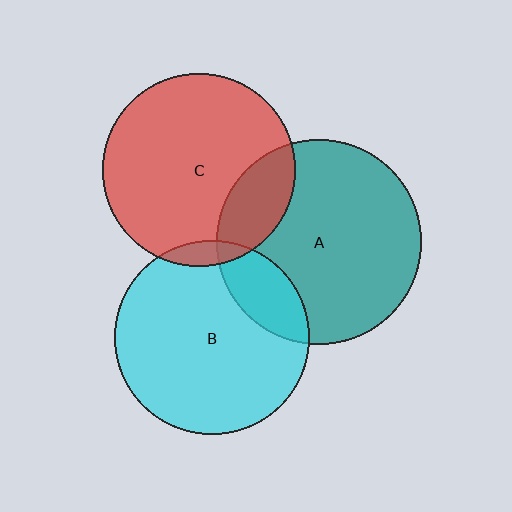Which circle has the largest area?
Circle A (teal).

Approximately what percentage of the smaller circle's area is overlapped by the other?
Approximately 20%.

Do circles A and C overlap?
Yes.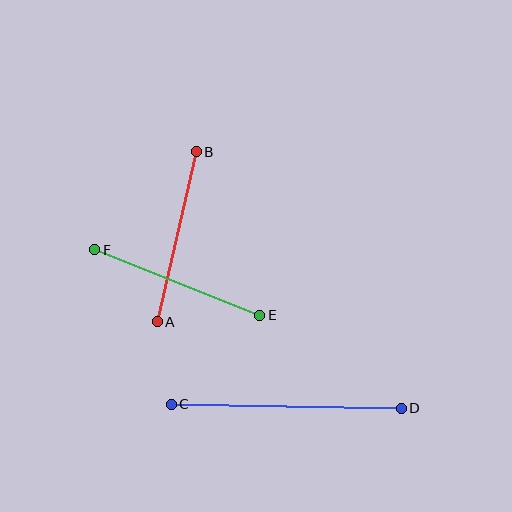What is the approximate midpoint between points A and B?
The midpoint is at approximately (177, 237) pixels.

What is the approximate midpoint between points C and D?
The midpoint is at approximately (286, 406) pixels.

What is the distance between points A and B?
The distance is approximately 174 pixels.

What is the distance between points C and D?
The distance is approximately 230 pixels.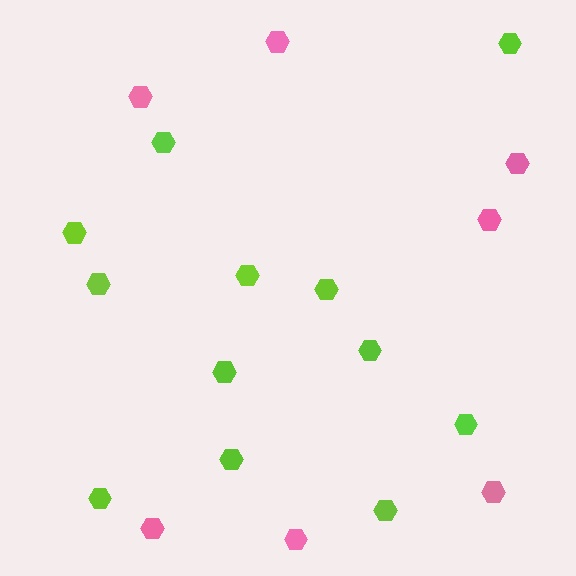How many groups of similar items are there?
There are 2 groups: one group of lime hexagons (12) and one group of pink hexagons (7).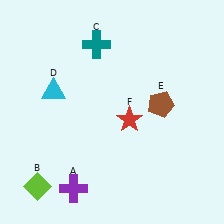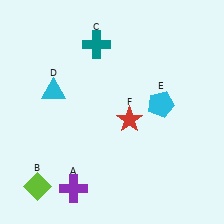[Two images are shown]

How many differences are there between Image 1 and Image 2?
There is 1 difference between the two images.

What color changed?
The pentagon (E) changed from brown in Image 1 to cyan in Image 2.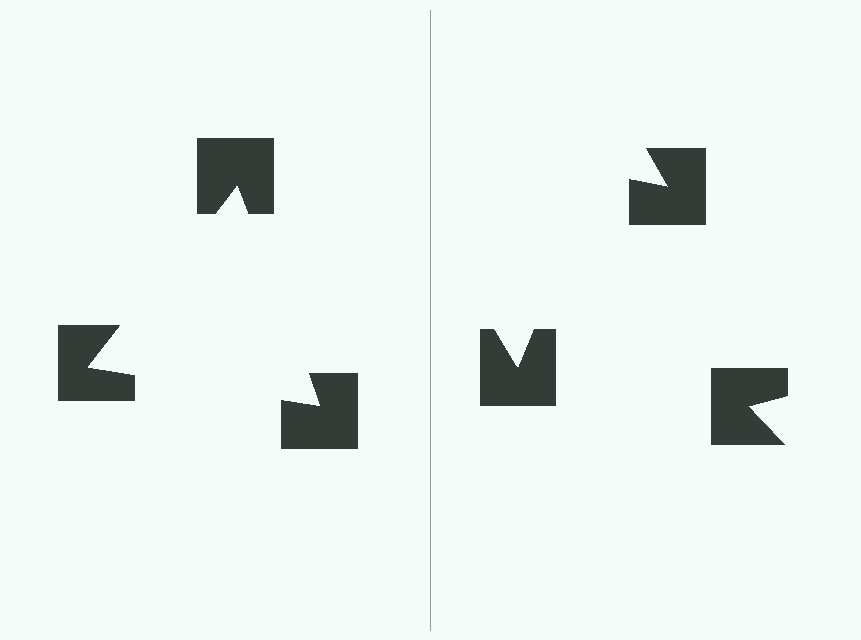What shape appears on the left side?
An illusory triangle.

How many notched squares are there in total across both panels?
6 — 3 on each side.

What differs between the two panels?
The notched squares are positioned identically on both sides; only the wedge orientations differ. On the left they align to a triangle; on the right they are misaligned.